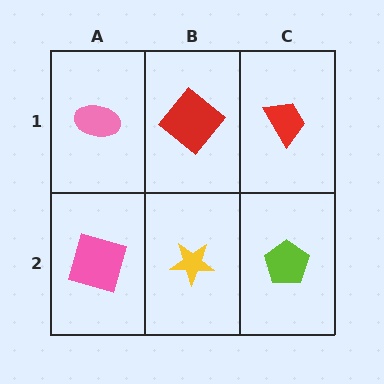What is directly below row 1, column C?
A lime pentagon.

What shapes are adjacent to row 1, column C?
A lime pentagon (row 2, column C), a red diamond (row 1, column B).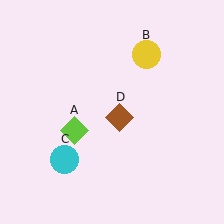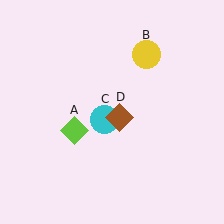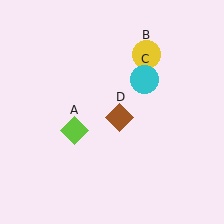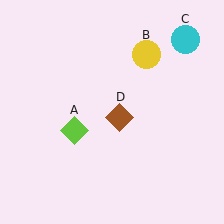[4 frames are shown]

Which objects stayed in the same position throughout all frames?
Lime diamond (object A) and yellow circle (object B) and brown diamond (object D) remained stationary.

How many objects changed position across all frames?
1 object changed position: cyan circle (object C).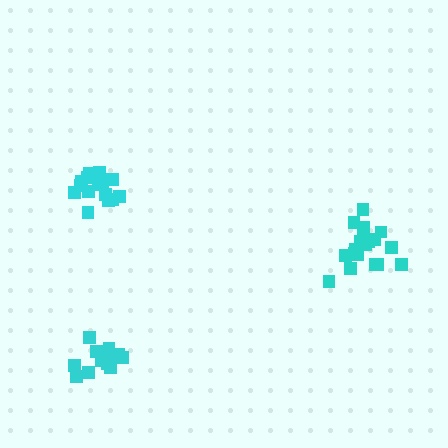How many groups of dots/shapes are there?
There are 3 groups.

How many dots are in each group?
Group 1: 15 dots, Group 2: 20 dots, Group 3: 16 dots (51 total).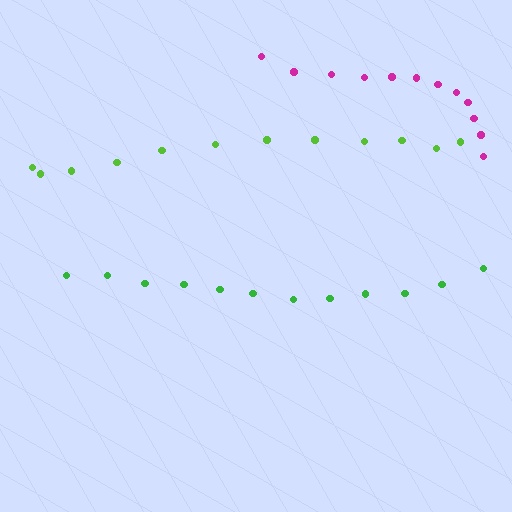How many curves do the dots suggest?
There are 3 distinct paths.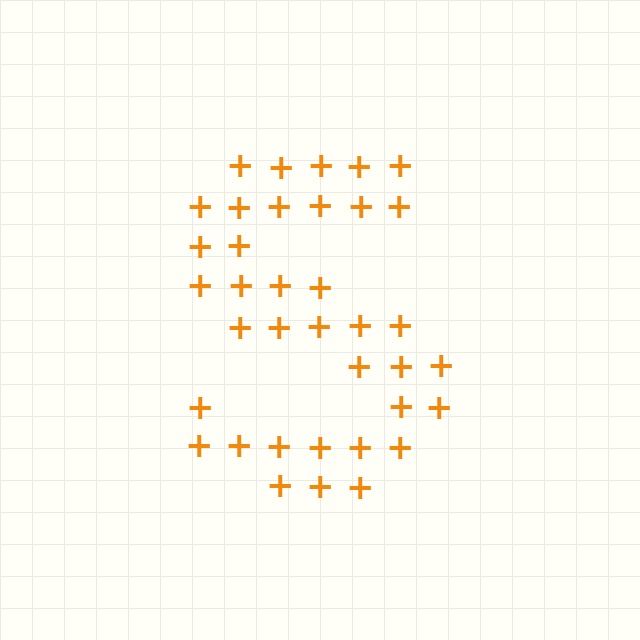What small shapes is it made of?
It is made of small plus signs.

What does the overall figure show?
The overall figure shows the letter S.